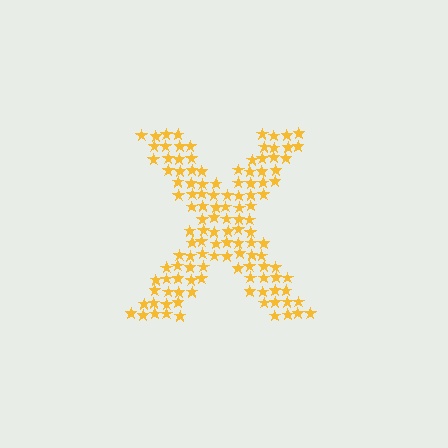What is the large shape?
The large shape is the letter X.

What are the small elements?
The small elements are stars.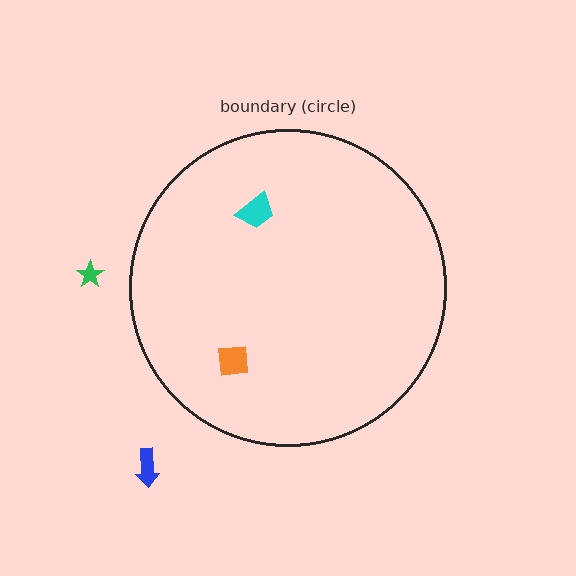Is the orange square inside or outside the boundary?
Inside.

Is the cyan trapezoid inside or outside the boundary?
Inside.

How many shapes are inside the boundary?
2 inside, 2 outside.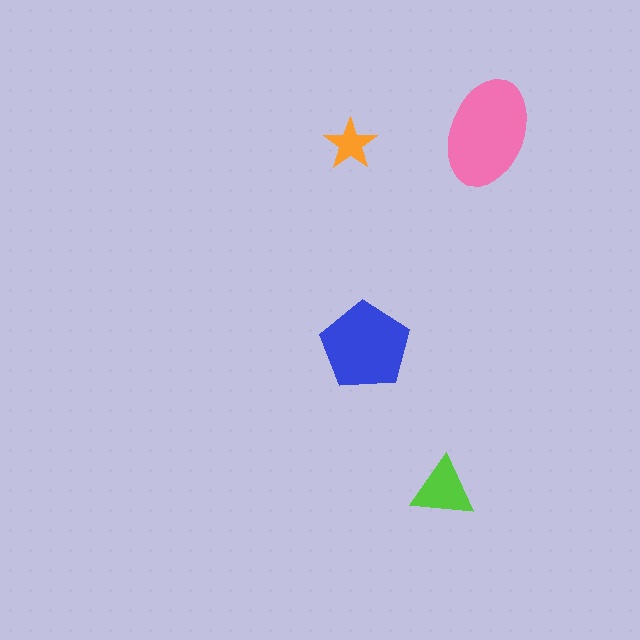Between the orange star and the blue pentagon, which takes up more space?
The blue pentagon.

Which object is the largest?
The pink ellipse.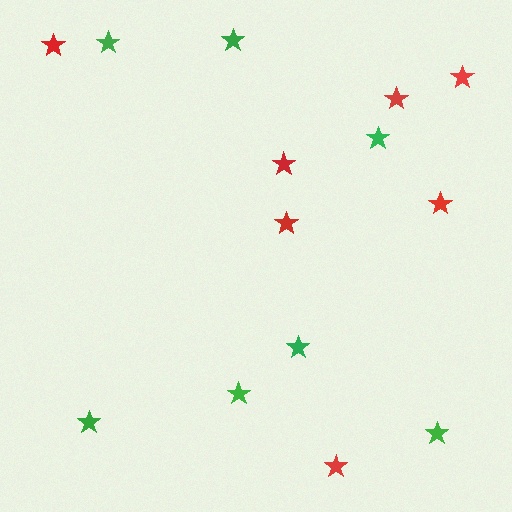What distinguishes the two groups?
There are 2 groups: one group of green stars (7) and one group of red stars (7).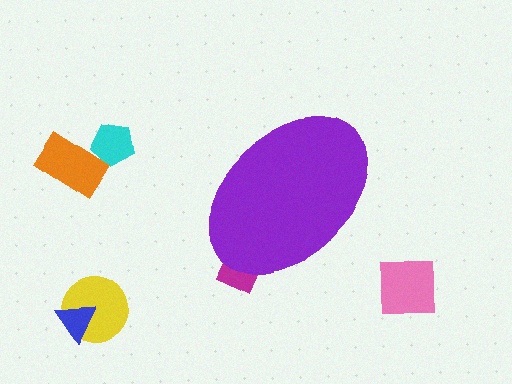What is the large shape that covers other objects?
A purple ellipse.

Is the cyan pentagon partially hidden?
No, the cyan pentagon is fully visible.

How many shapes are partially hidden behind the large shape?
1 shape is partially hidden.